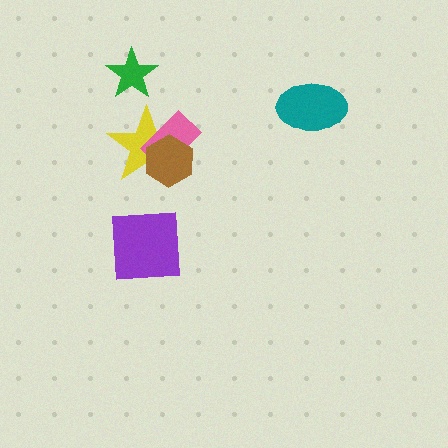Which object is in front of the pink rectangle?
The brown hexagon is in front of the pink rectangle.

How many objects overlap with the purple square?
0 objects overlap with the purple square.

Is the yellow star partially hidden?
Yes, it is partially covered by another shape.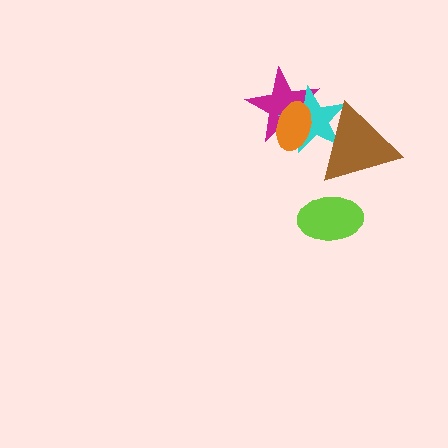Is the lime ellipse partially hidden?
No, no other shape covers it.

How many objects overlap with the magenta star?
2 objects overlap with the magenta star.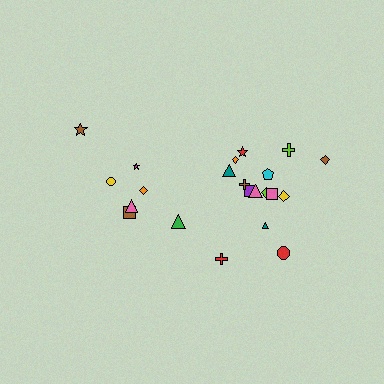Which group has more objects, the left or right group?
The right group.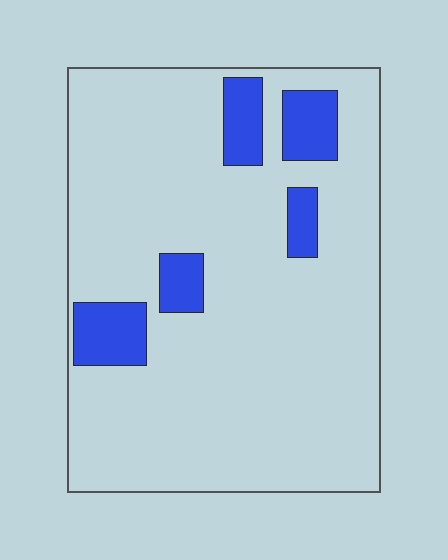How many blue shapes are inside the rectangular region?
5.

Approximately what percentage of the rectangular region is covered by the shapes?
Approximately 15%.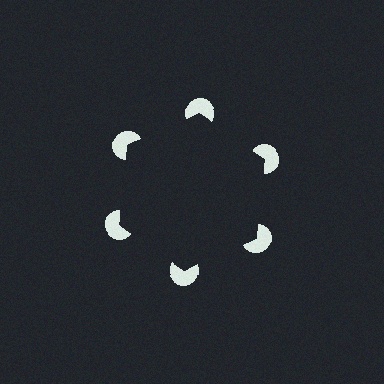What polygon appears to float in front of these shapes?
An illusory hexagon — its edges are inferred from the aligned wedge cuts in the pac-man discs, not physically drawn.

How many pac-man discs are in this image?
There are 6 — one at each vertex of the illusory hexagon.